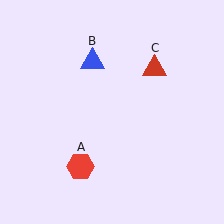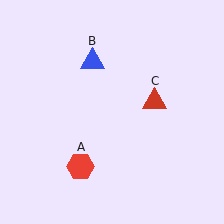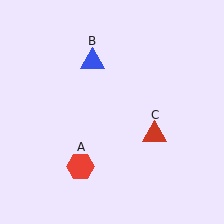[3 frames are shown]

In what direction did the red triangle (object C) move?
The red triangle (object C) moved down.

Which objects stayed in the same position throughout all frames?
Red hexagon (object A) and blue triangle (object B) remained stationary.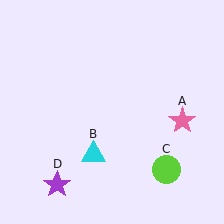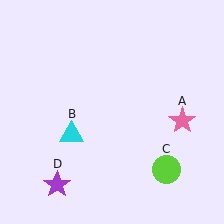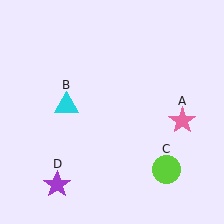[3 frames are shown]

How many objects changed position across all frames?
1 object changed position: cyan triangle (object B).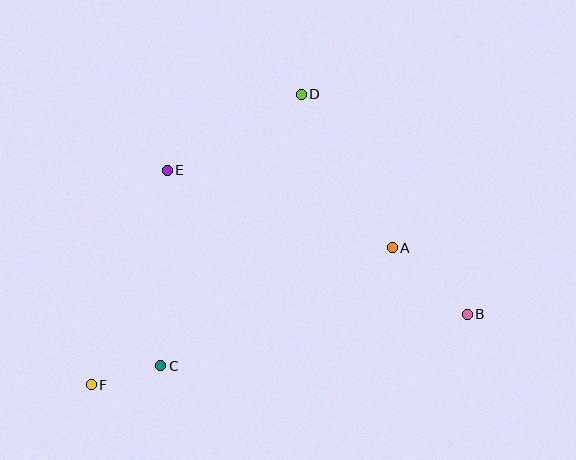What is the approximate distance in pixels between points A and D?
The distance between A and D is approximately 178 pixels.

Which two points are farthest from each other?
Points B and F are farthest from each other.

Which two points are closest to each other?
Points C and F are closest to each other.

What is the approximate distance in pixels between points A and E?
The distance between A and E is approximately 238 pixels.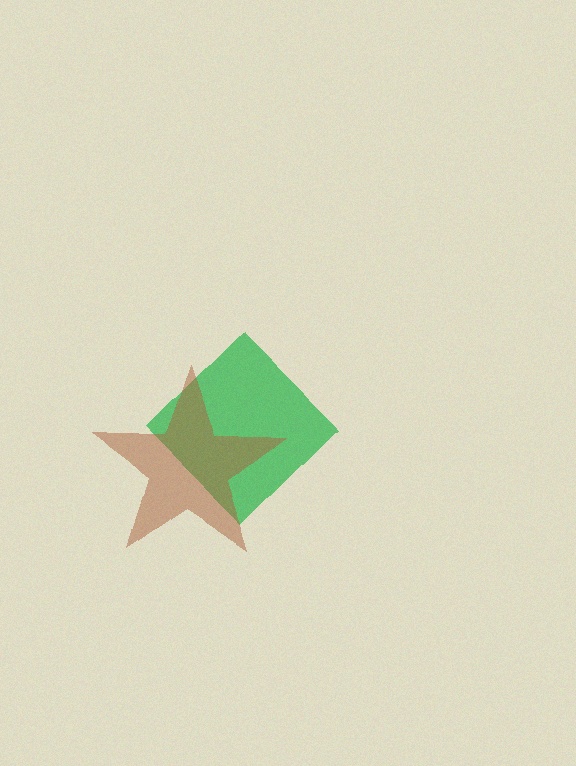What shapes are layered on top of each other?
The layered shapes are: a green diamond, a brown star.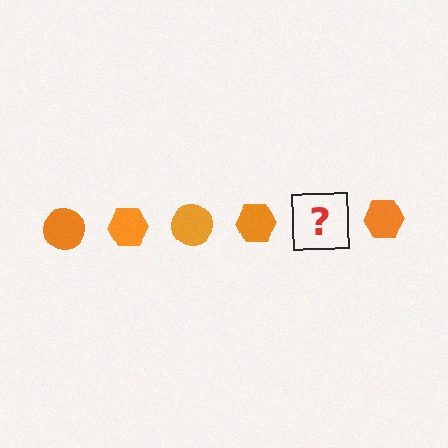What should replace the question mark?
The question mark should be replaced with an orange circle.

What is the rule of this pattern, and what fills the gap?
The rule is that the pattern cycles through circle, hexagon shapes in orange. The gap should be filled with an orange circle.